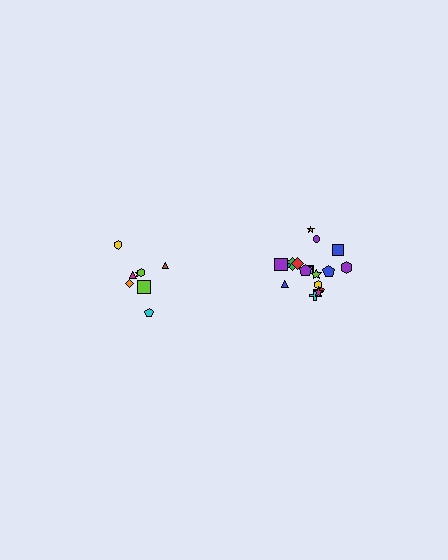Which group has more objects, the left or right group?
The right group.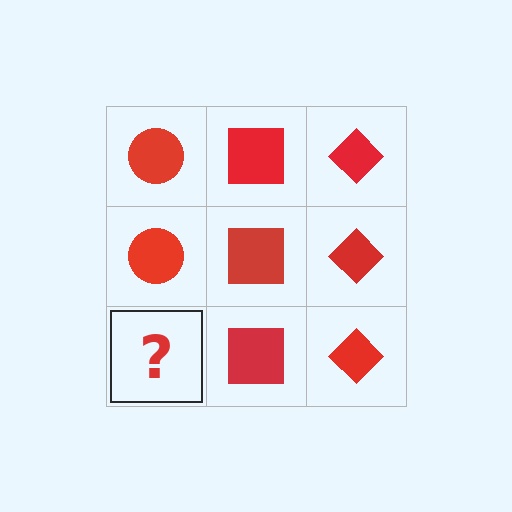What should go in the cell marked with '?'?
The missing cell should contain a red circle.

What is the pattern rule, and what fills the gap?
The rule is that each column has a consistent shape. The gap should be filled with a red circle.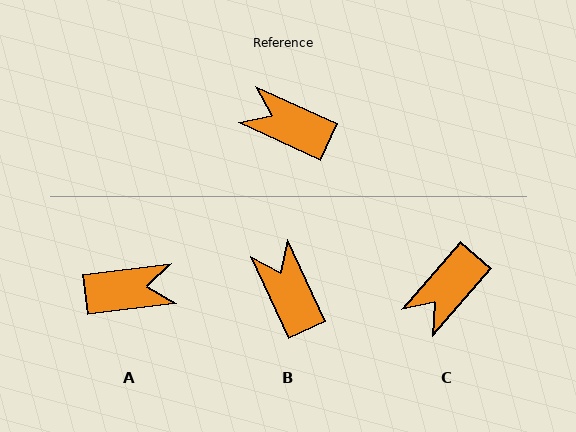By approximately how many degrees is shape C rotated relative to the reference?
Approximately 73 degrees counter-clockwise.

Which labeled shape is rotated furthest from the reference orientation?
A, about 149 degrees away.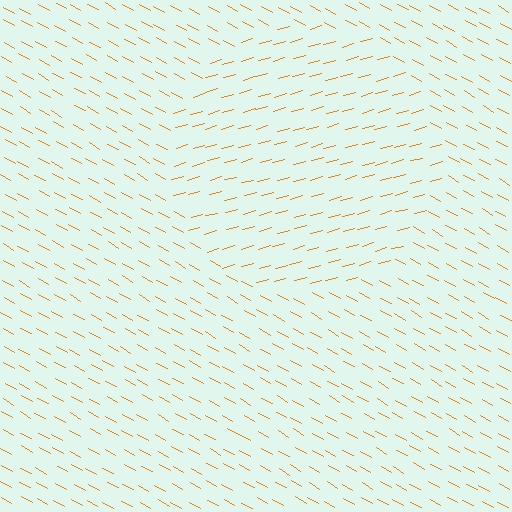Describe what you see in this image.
The image is filled with small orange line segments. A circle region in the image has lines oriented differently from the surrounding lines, creating a visible texture boundary.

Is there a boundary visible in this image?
Yes, there is a texture boundary formed by a change in line orientation.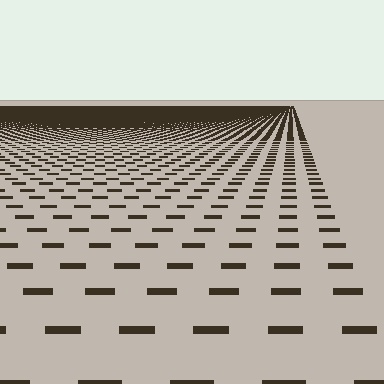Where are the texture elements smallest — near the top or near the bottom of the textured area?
Near the top.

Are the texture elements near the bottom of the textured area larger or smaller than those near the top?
Larger. Near the bottom, elements are closer to the viewer and appear at a bigger on-screen size.